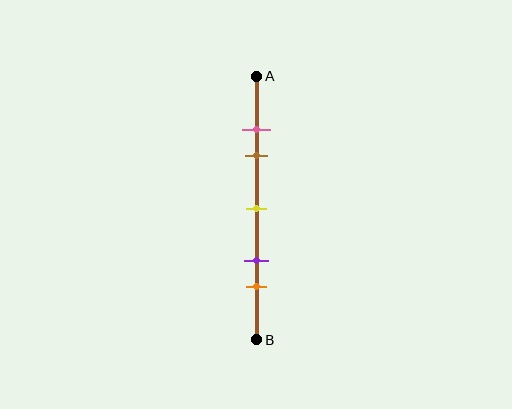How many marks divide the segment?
There are 5 marks dividing the segment.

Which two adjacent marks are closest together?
The pink and brown marks are the closest adjacent pair.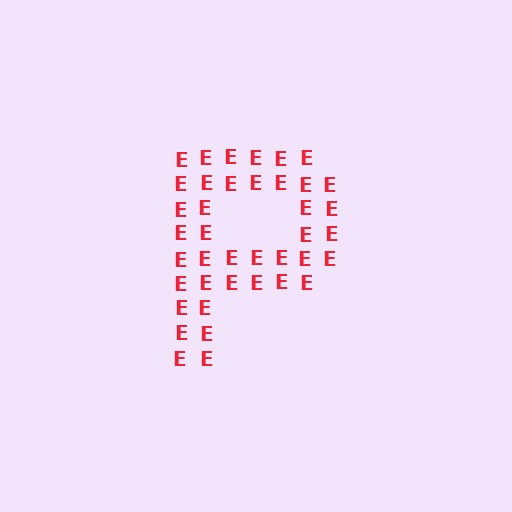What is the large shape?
The large shape is the letter P.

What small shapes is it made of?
It is made of small letter E's.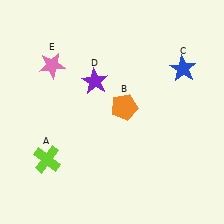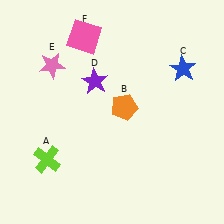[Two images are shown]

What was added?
A pink square (F) was added in Image 2.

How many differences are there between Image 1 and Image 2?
There is 1 difference between the two images.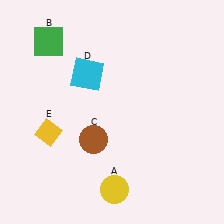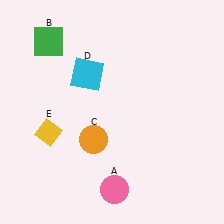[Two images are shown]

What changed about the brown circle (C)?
In Image 1, C is brown. In Image 2, it changed to orange.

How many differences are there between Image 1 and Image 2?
There are 2 differences between the two images.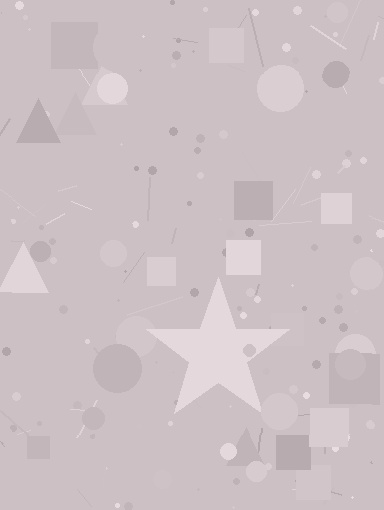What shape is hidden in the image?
A star is hidden in the image.